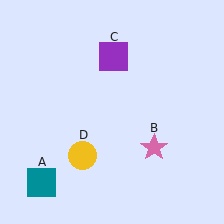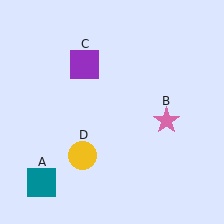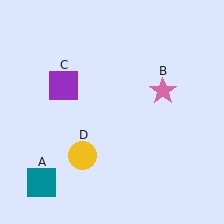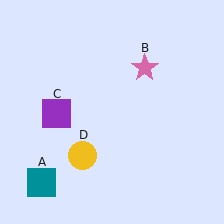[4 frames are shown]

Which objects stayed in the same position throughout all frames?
Teal square (object A) and yellow circle (object D) remained stationary.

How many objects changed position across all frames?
2 objects changed position: pink star (object B), purple square (object C).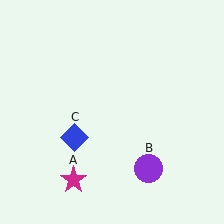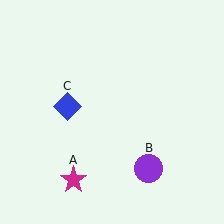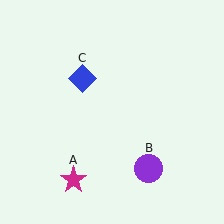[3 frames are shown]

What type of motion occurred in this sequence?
The blue diamond (object C) rotated clockwise around the center of the scene.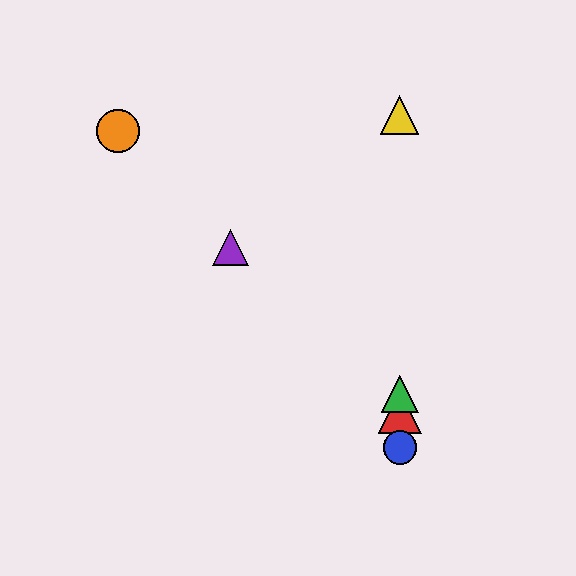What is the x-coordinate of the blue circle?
The blue circle is at x≈400.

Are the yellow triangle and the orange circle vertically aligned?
No, the yellow triangle is at x≈400 and the orange circle is at x≈118.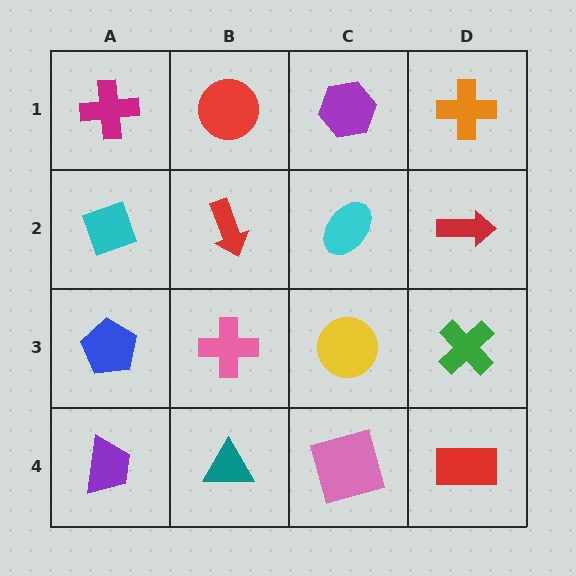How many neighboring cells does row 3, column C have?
4.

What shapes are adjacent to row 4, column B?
A pink cross (row 3, column B), a purple trapezoid (row 4, column A), a pink square (row 4, column C).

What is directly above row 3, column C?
A cyan ellipse.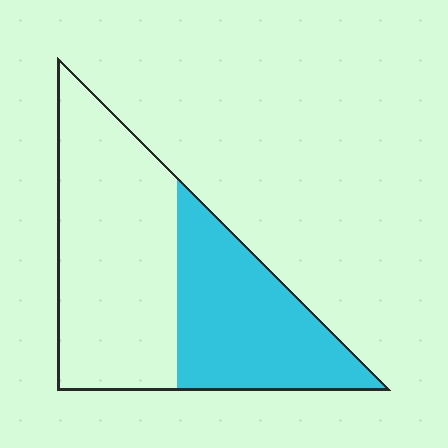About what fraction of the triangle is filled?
About two fifths (2/5).